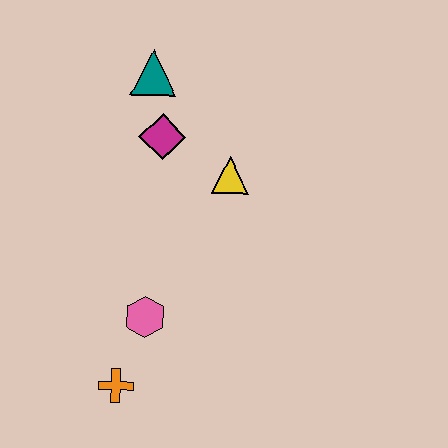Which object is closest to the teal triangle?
The magenta diamond is closest to the teal triangle.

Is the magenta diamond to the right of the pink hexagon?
Yes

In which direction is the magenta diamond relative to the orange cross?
The magenta diamond is above the orange cross.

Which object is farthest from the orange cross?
The teal triangle is farthest from the orange cross.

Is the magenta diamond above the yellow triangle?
Yes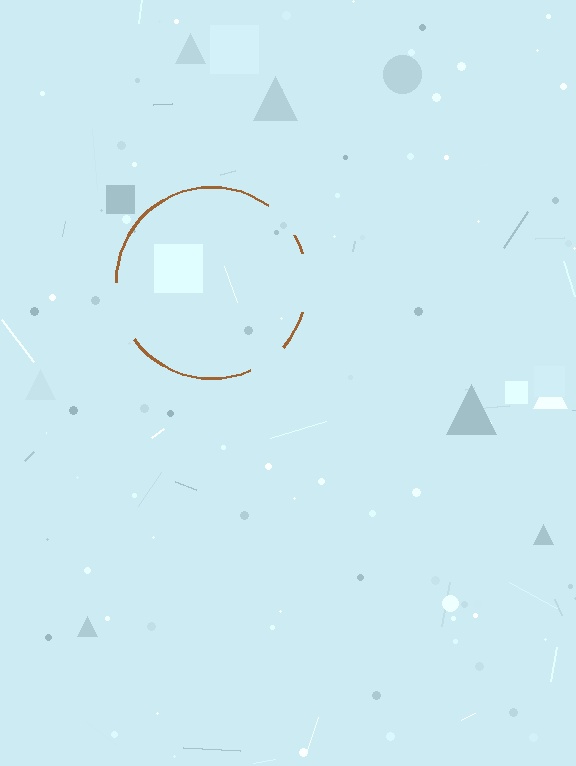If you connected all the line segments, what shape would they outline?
They would outline a circle.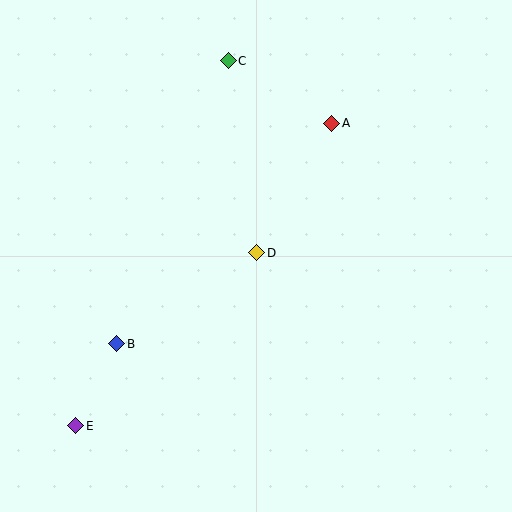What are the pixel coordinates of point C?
Point C is at (228, 61).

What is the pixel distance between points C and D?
The distance between C and D is 194 pixels.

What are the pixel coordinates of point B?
Point B is at (117, 344).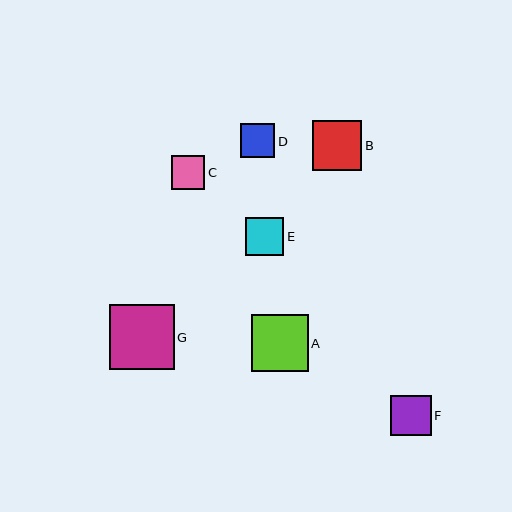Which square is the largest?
Square G is the largest with a size of approximately 65 pixels.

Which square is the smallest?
Square C is the smallest with a size of approximately 33 pixels.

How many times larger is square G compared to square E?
Square G is approximately 1.7 times the size of square E.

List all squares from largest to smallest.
From largest to smallest: G, A, B, F, E, D, C.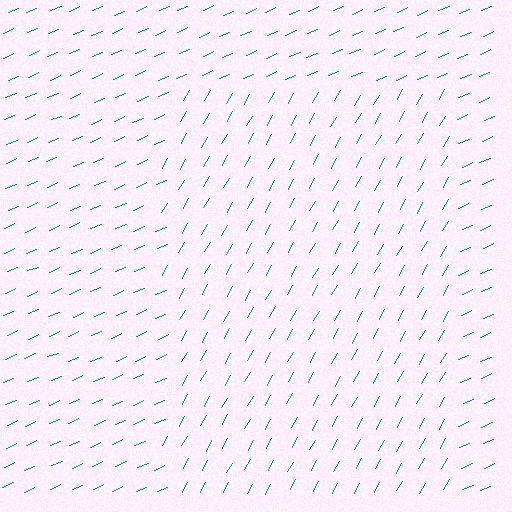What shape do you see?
I see a rectangle.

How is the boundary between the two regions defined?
The boundary is defined purely by a change in line orientation (approximately 38 degrees difference). All lines are the same color and thickness.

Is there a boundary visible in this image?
Yes, there is a texture boundary formed by a change in line orientation.